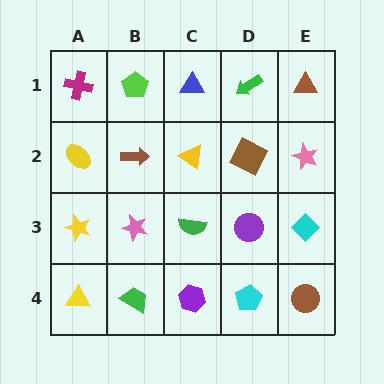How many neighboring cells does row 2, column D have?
4.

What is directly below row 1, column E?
A pink star.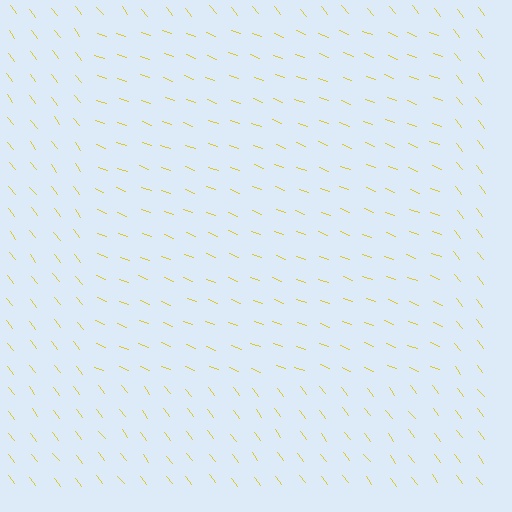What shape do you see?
I see a rectangle.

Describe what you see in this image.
The image is filled with small yellow line segments. A rectangle region in the image has lines oriented differently from the surrounding lines, creating a visible texture boundary.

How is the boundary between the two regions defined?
The boundary is defined purely by a change in line orientation (approximately 32 degrees difference). All lines are the same color and thickness.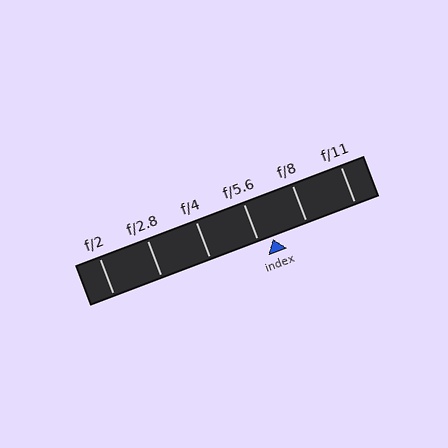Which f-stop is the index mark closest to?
The index mark is closest to f/5.6.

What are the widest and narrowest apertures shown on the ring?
The widest aperture shown is f/2 and the narrowest is f/11.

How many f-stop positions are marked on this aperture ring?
There are 6 f-stop positions marked.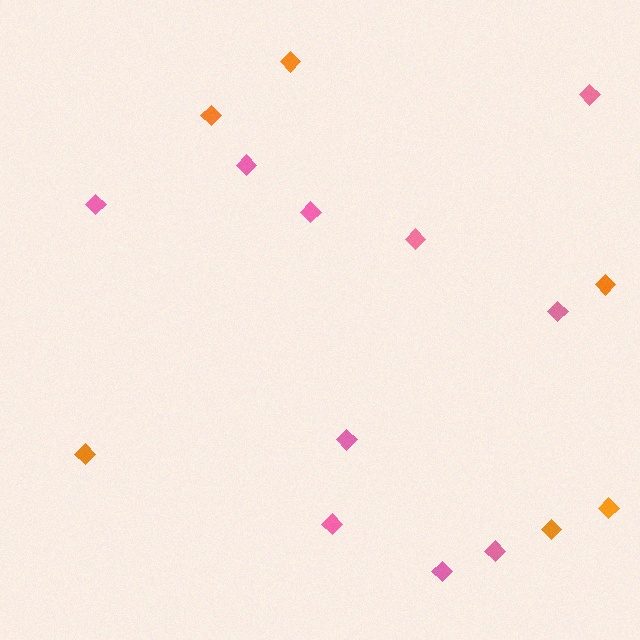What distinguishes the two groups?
There are 2 groups: one group of pink diamonds (10) and one group of orange diamonds (6).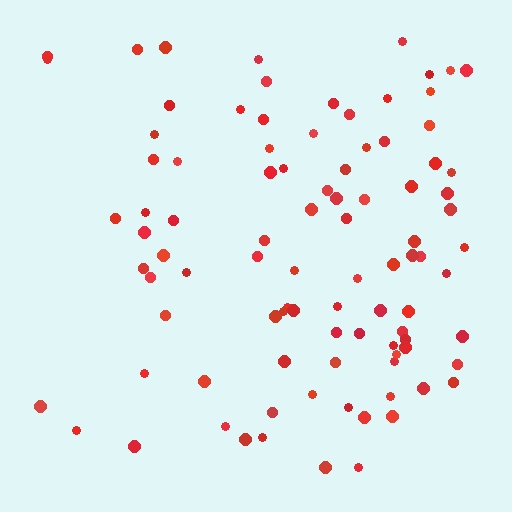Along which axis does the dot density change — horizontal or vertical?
Horizontal.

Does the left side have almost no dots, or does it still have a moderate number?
Still a moderate number, just noticeably fewer than the right.